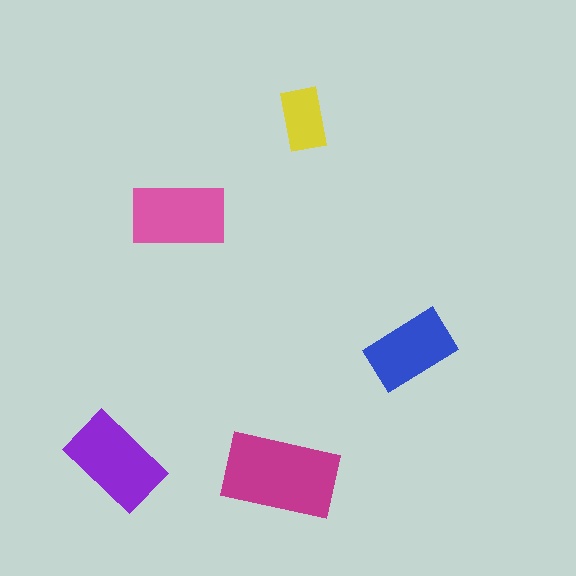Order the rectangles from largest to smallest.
the magenta one, the purple one, the pink one, the blue one, the yellow one.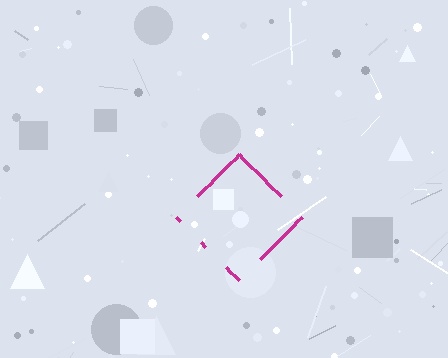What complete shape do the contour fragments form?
The contour fragments form a diamond.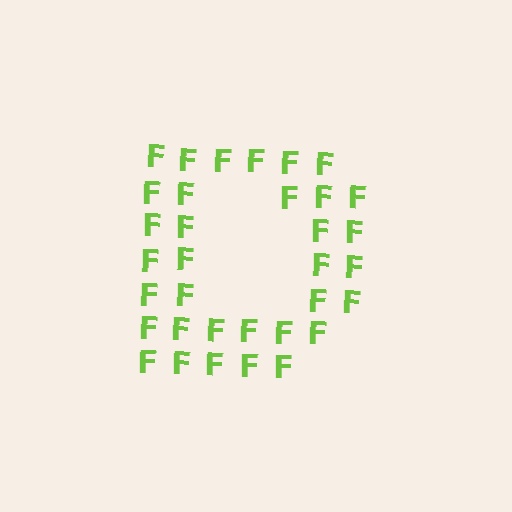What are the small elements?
The small elements are letter F's.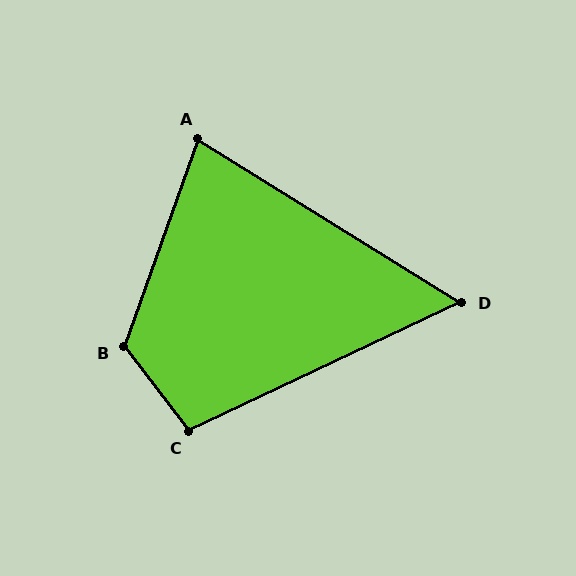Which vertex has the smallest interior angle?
D, at approximately 57 degrees.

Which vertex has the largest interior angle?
B, at approximately 123 degrees.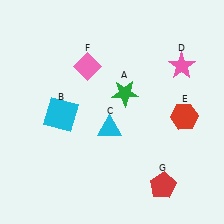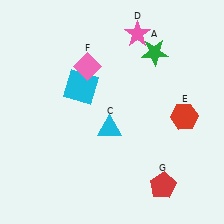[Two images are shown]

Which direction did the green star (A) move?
The green star (A) moved up.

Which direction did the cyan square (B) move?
The cyan square (B) moved up.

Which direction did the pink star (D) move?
The pink star (D) moved left.